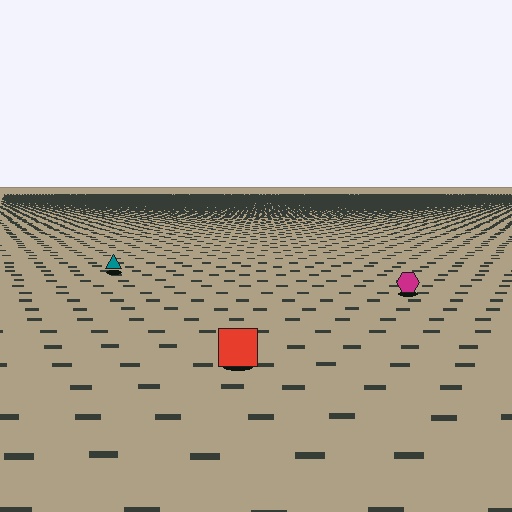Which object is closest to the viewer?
The red square is closest. The texture marks near it are larger and more spread out.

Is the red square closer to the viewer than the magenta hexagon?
Yes. The red square is closer — you can tell from the texture gradient: the ground texture is coarser near it.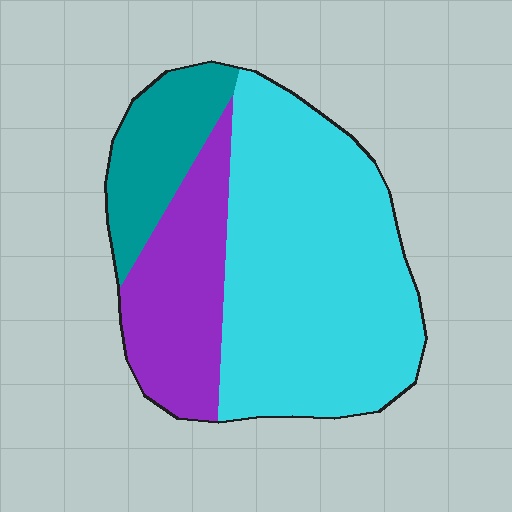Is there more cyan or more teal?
Cyan.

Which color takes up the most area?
Cyan, at roughly 60%.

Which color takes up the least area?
Teal, at roughly 15%.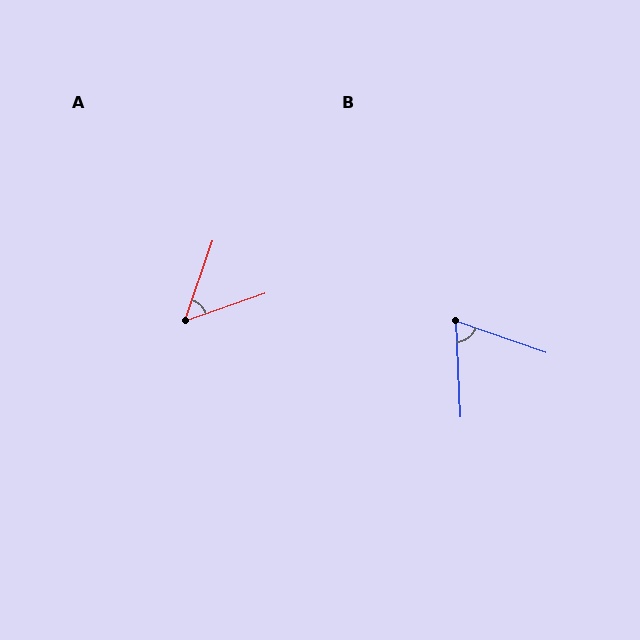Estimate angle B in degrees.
Approximately 68 degrees.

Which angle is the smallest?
A, at approximately 52 degrees.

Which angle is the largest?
B, at approximately 68 degrees.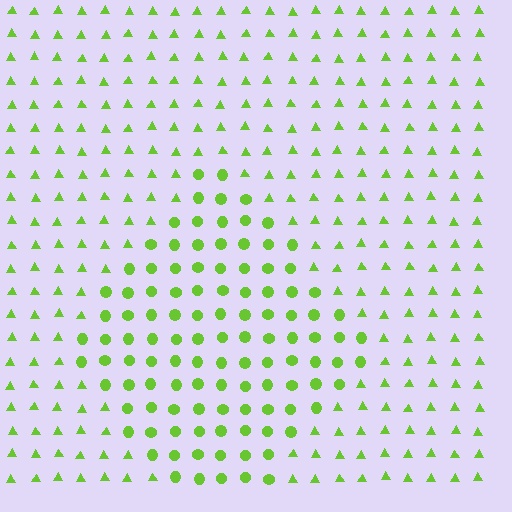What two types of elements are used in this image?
The image uses circles inside the diamond region and triangles outside it.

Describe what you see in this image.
The image is filled with small lime elements arranged in a uniform grid. A diamond-shaped region contains circles, while the surrounding area contains triangles. The boundary is defined purely by the change in element shape.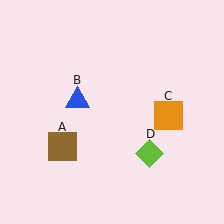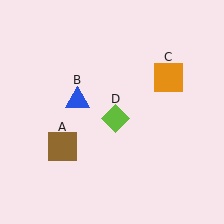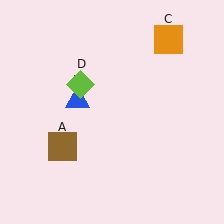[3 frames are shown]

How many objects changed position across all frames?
2 objects changed position: orange square (object C), lime diamond (object D).